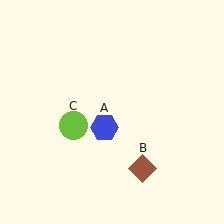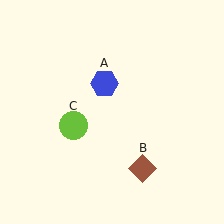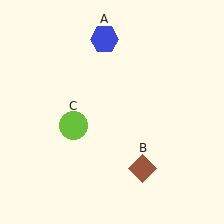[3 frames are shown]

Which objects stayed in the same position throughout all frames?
Brown diamond (object B) and lime circle (object C) remained stationary.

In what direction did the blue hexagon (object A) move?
The blue hexagon (object A) moved up.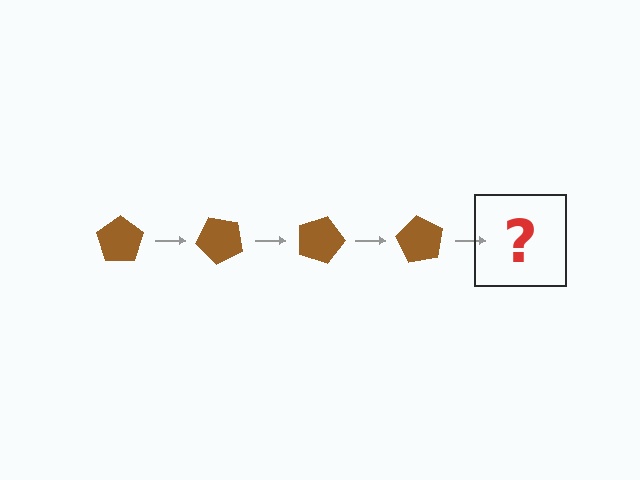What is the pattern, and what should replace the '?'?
The pattern is that the pentagon rotates 45 degrees each step. The '?' should be a brown pentagon rotated 180 degrees.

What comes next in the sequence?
The next element should be a brown pentagon rotated 180 degrees.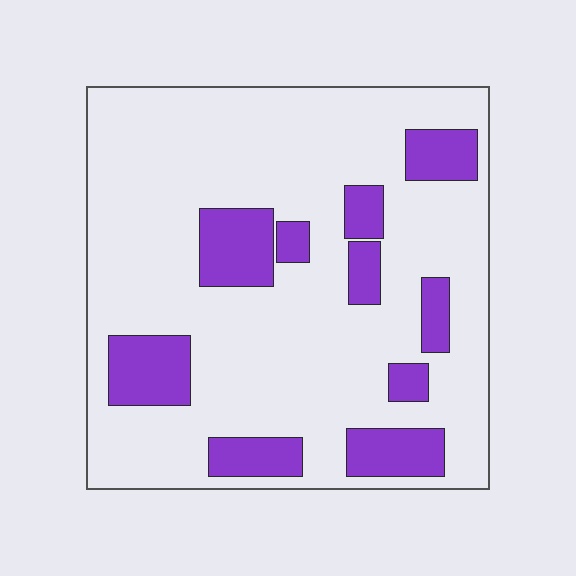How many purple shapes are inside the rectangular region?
10.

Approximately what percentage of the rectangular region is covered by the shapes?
Approximately 20%.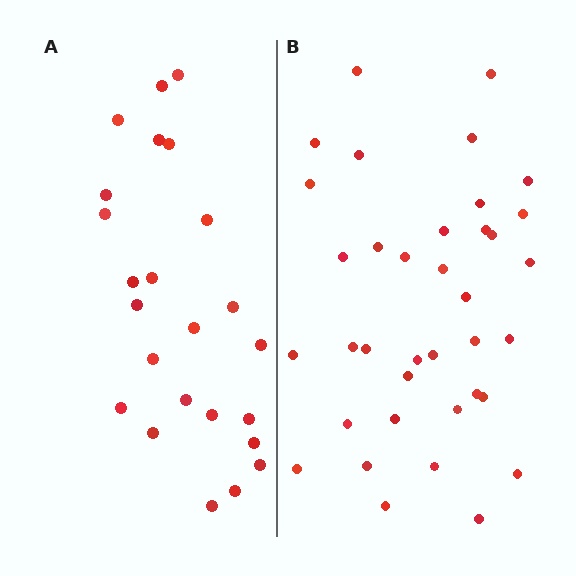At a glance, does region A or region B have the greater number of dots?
Region B (the right region) has more dots.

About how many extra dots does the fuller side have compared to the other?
Region B has approximately 15 more dots than region A.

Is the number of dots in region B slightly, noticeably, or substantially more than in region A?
Region B has substantially more. The ratio is roughly 1.5 to 1.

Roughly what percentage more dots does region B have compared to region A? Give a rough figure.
About 55% more.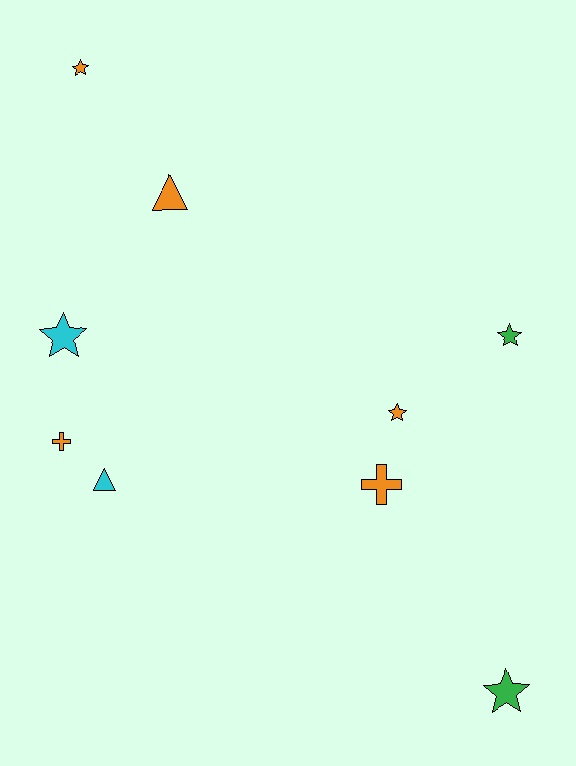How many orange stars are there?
There are 2 orange stars.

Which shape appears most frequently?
Star, with 5 objects.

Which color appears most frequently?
Orange, with 5 objects.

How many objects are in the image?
There are 9 objects.